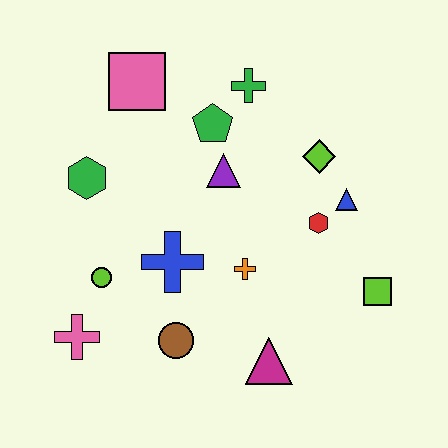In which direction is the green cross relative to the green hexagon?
The green cross is to the right of the green hexagon.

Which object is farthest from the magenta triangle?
The pink square is farthest from the magenta triangle.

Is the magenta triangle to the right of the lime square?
No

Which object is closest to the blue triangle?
The red hexagon is closest to the blue triangle.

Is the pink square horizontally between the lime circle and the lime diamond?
Yes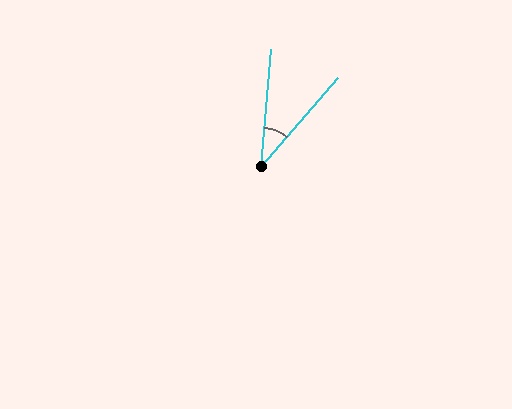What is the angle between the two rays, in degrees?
Approximately 36 degrees.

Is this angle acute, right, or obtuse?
It is acute.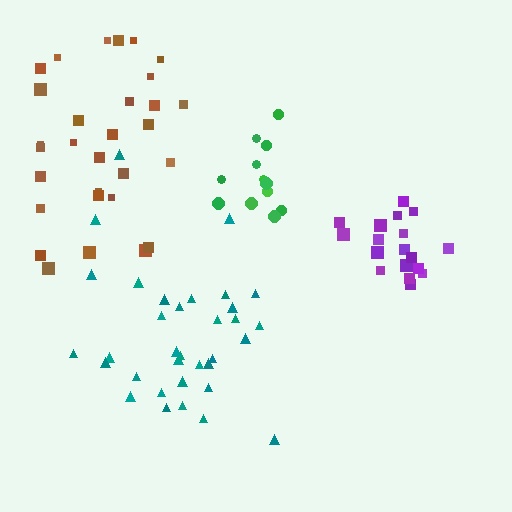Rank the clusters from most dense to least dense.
purple, teal, brown, green.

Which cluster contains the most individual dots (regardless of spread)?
Teal (34).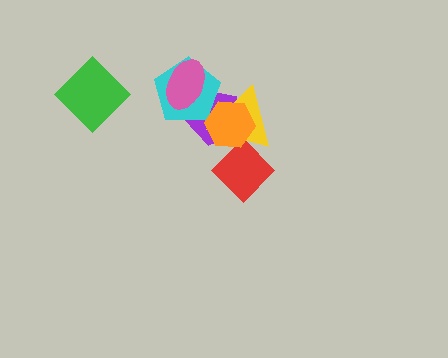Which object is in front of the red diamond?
The orange hexagon is in front of the red diamond.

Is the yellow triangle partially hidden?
Yes, it is partially covered by another shape.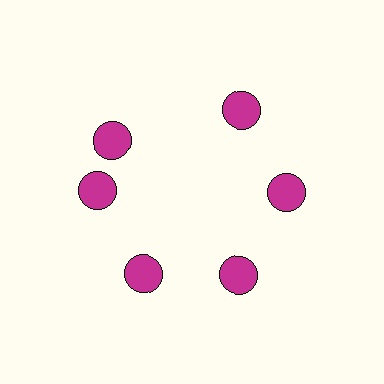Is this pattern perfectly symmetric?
No. The 6 magenta circles are arranged in a ring, but one element near the 11 o'clock position is rotated out of alignment along the ring, breaking the 6-fold rotational symmetry.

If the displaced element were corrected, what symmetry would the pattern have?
It would have 6-fold rotational symmetry — the pattern would map onto itself every 60 degrees.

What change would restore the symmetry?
The symmetry would be restored by rotating it back into even spacing with its neighbors so that all 6 circles sit at equal angles and equal distance from the center.